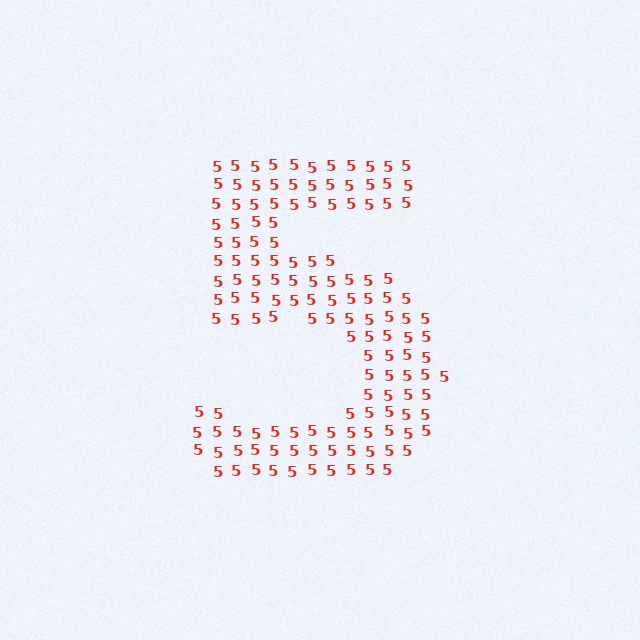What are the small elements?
The small elements are digit 5's.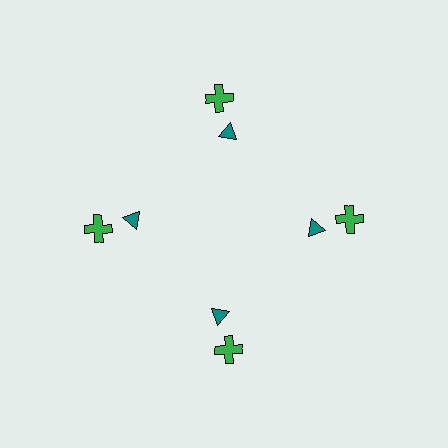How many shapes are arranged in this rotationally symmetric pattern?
There are 8 shapes, arranged in 4 groups of 2.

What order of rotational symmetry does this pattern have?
This pattern has 4-fold rotational symmetry.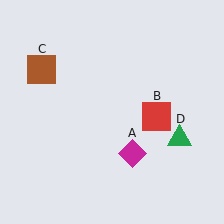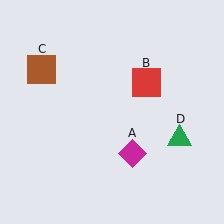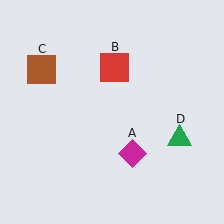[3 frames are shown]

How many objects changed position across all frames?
1 object changed position: red square (object B).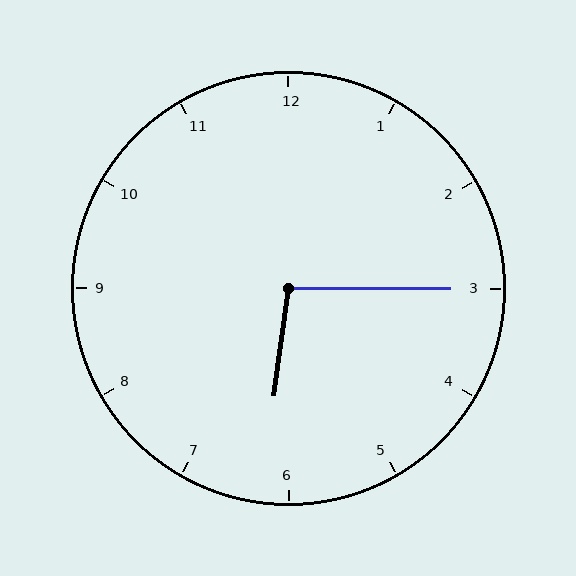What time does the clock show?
6:15.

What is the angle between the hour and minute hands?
Approximately 98 degrees.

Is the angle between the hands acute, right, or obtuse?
It is obtuse.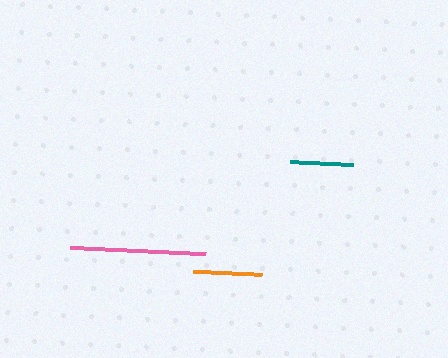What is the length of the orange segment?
The orange segment is approximately 68 pixels long.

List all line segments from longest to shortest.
From longest to shortest: pink, orange, teal.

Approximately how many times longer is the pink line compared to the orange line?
The pink line is approximately 2.0 times the length of the orange line.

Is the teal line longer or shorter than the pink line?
The pink line is longer than the teal line.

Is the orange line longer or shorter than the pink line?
The pink line is longer than the orange line.